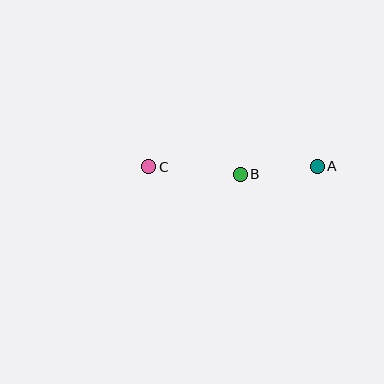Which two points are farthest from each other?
Points A and C are farthest from each other.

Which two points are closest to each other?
Points A and B are closest to each other.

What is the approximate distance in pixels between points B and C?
The distance between B and C is approximately 92 pixels.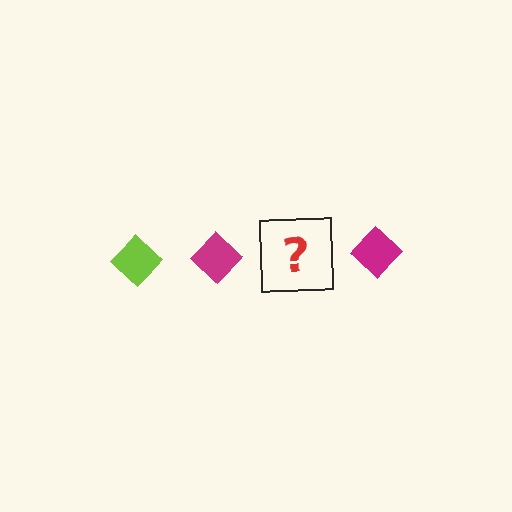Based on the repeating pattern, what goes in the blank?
The blank should be a lime diamond.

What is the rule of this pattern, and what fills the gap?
The rule is that the pattern cycles through lime, magenta diamonds. The gap should be filled with a lime diamond.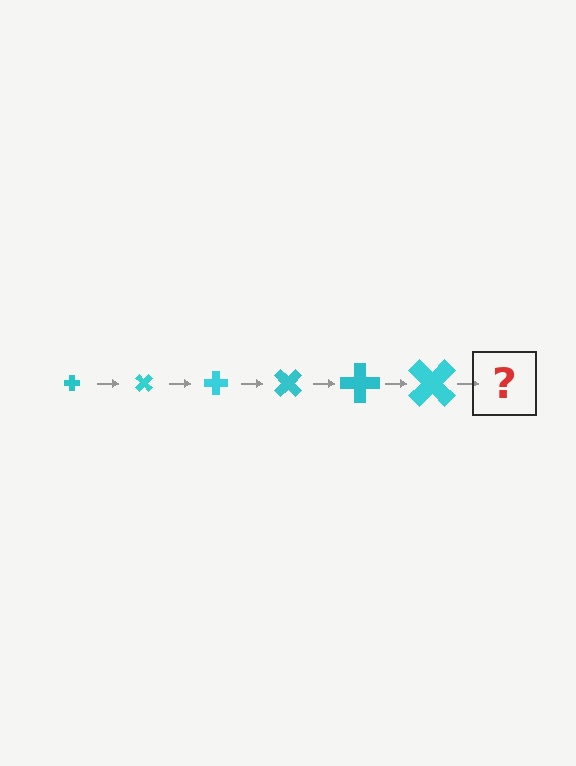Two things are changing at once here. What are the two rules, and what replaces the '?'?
The two rules are that the cross grows larger each step and it rotates 45 degrees each step. The '?' should be a cross, larger than the previous one and rotated 270 degrees from the start.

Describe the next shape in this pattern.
It should be a cross, larger than the previous one and rotated 270 degrees from the start.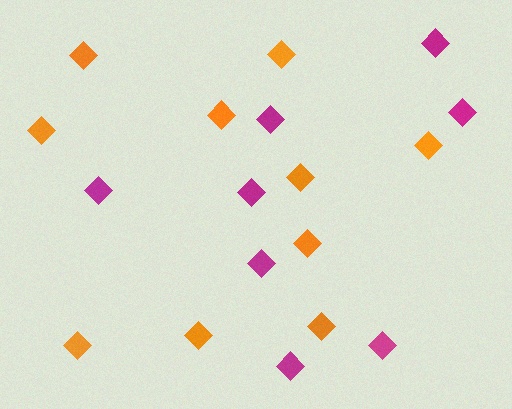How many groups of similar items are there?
There are 2 groups: one group of orange diamonds (10) and one group of magenta diamonds (8).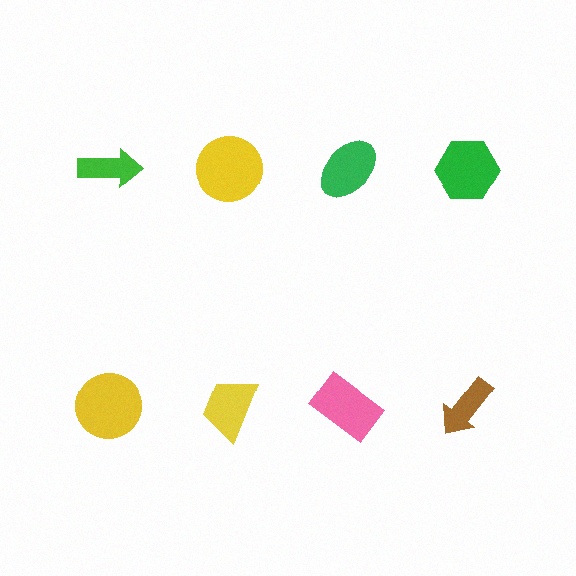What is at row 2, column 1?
A yellow circle.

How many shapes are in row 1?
4 shapes.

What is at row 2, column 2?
A yellow trapezoid.